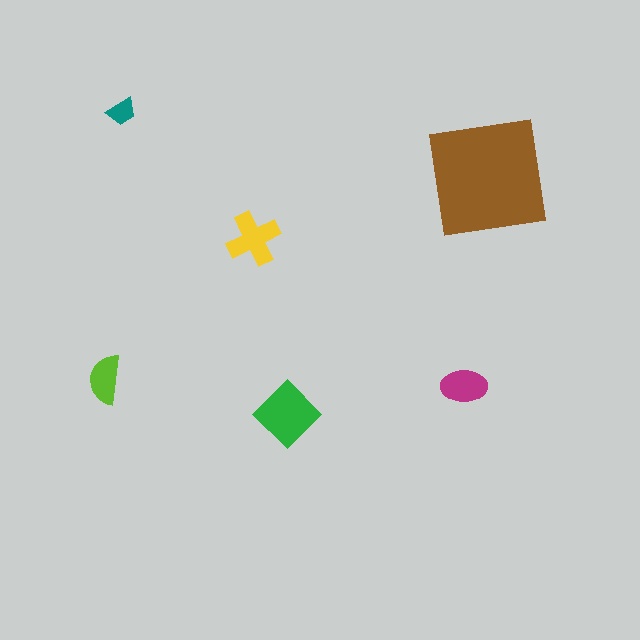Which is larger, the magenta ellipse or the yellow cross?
The yellow cross.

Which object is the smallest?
The teal trapezoid.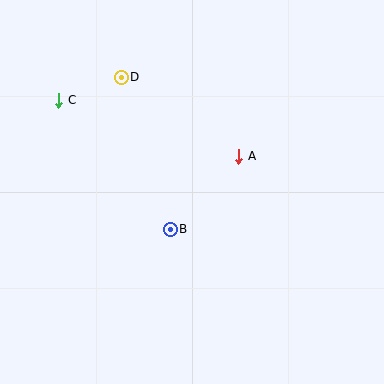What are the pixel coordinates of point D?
Point D is at (121, 77).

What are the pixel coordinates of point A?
Point A is at (239, 156).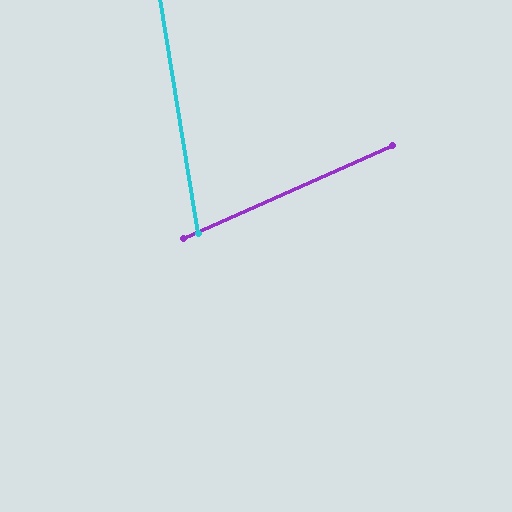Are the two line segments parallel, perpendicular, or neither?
Neither parallel nor perpendicular — they differ by about 75°.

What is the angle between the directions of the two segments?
Approximately 75 degrees.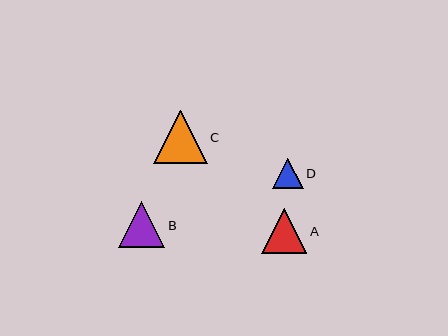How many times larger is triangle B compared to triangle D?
Triangle B is approximately 1.5 times the size of triangle D.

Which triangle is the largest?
Triangle C is the largest with a size of approximately 54 pixels.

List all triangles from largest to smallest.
From largest to smallest: C, B, A, D.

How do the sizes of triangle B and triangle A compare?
Triangle B and triangle A are approximately the same size.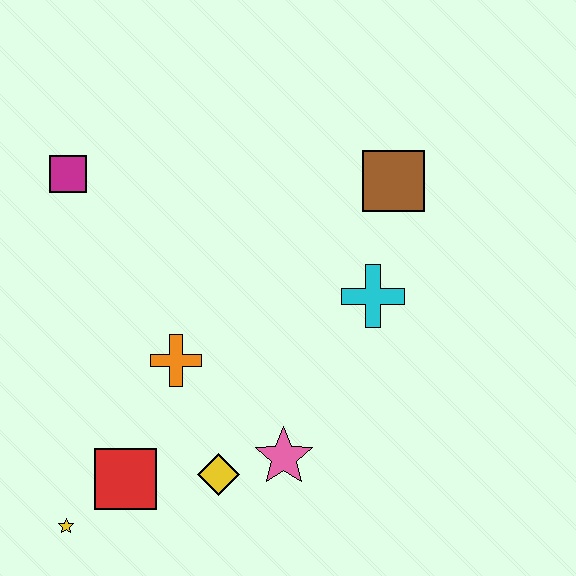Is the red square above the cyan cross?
No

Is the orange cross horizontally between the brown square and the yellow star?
Yes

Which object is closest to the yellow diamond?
The pink star is closest to the yellow diamond.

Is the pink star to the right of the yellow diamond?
Yes